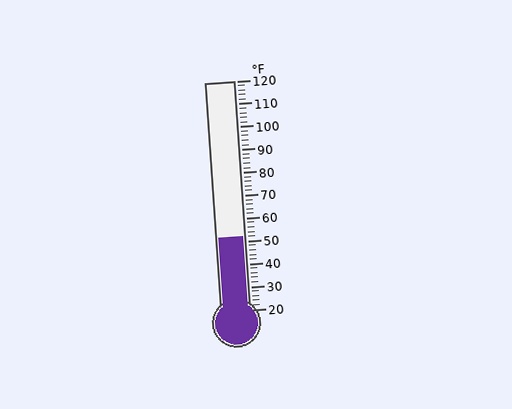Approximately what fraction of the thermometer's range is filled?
The thermometer is filled to approximately 30% of its range.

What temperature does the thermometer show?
The thermometer shows approximately 52°F.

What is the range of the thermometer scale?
The thermometer scale ranges from 20°F to 120°F.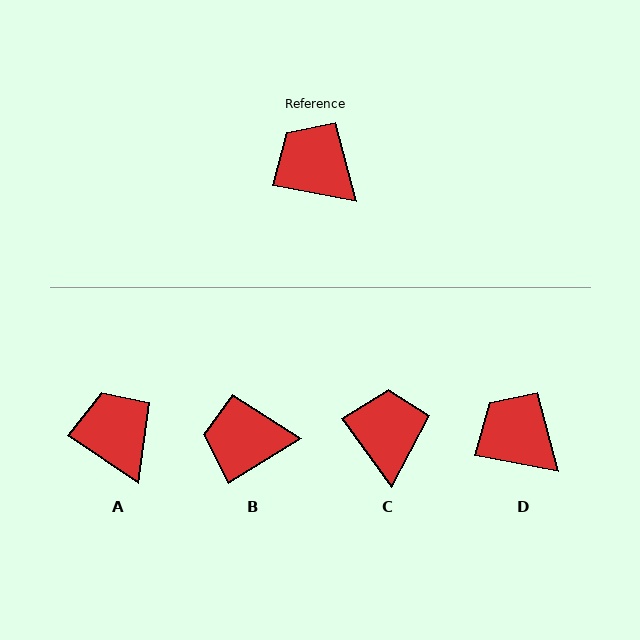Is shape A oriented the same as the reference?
No, it is off by about 23 degrees.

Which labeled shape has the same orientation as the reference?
D.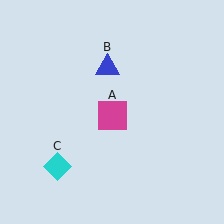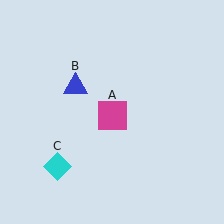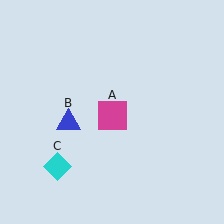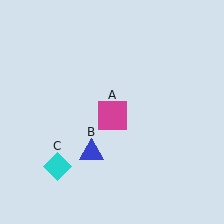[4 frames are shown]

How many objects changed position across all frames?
1 object changed position: blue triangle (object B).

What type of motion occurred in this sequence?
The blue triangle (object B) rotated counterclockwise around the center of the scene.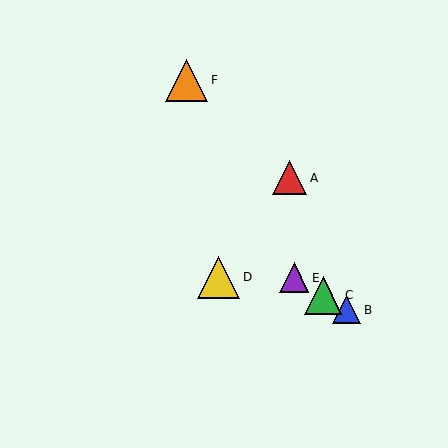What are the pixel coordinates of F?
Object F is at (187, 80).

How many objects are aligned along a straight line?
3 objects (B, C, E) are aligned along a straight line.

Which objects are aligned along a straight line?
Objects B, C, E are aligned along a straight line.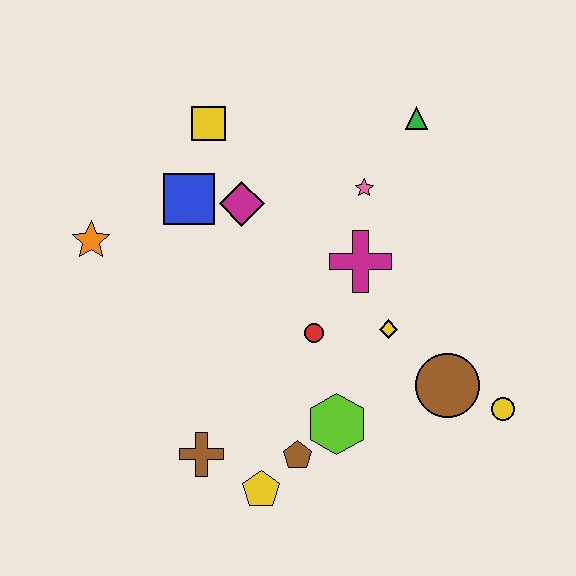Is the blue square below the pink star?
Yes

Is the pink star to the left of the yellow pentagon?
No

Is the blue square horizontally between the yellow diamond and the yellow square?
No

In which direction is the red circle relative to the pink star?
The red circle is below the pink star.